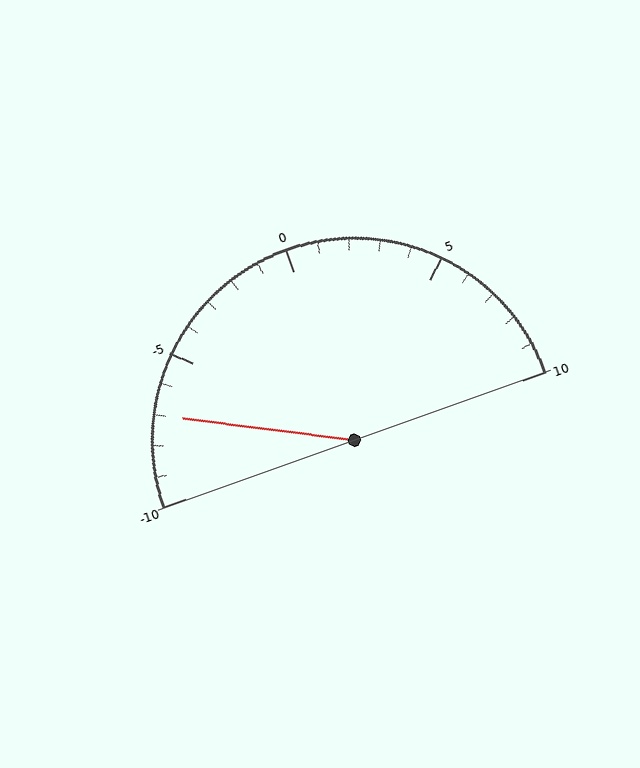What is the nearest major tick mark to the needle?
The nearest major tick mark is -5.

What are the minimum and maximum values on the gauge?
The gauge ranges from -10 to 10.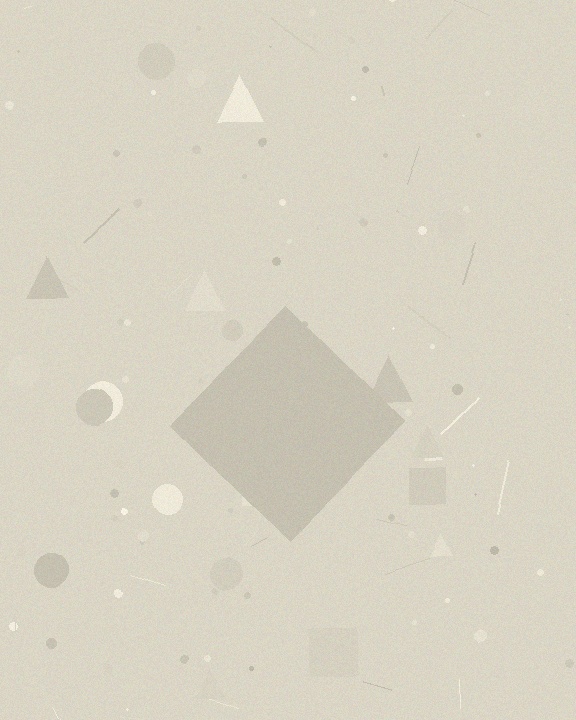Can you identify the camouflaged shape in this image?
The camouflaged shape is a diamond.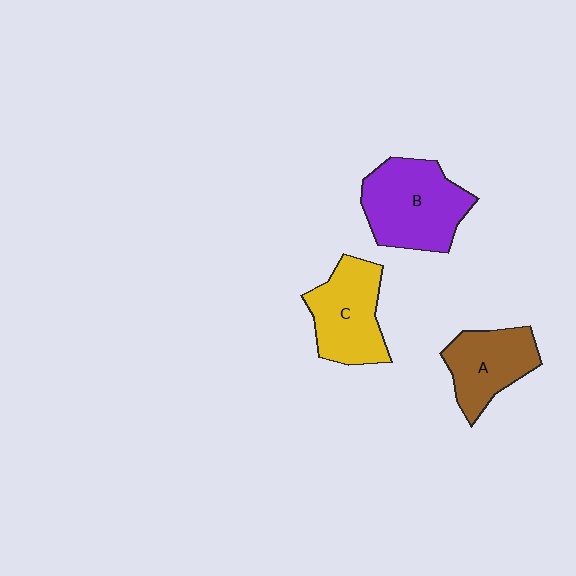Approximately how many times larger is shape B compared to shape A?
Approximately 1.4 times.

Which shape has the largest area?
Shape B (purple).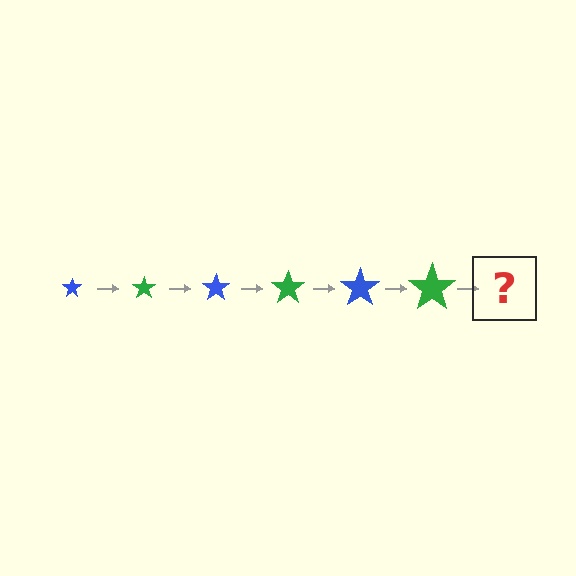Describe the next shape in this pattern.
It should be a blue star, larger than the previous one.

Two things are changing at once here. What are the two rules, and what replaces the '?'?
The two rules are that the star grows larger each step and the color cycles through blue and green. The '?' should be a blue star, larger than the previous one.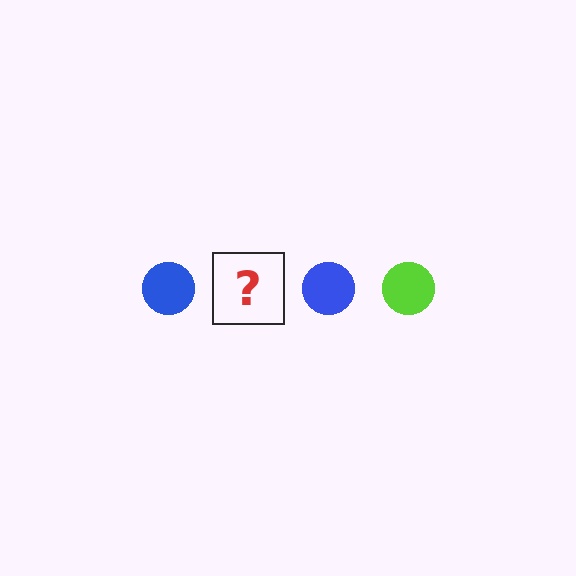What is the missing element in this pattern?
The missing element is a lime circle.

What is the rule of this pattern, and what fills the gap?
The rule is that the pattern cycles through blue, lime circles. The gap should be filled with a lime circle.